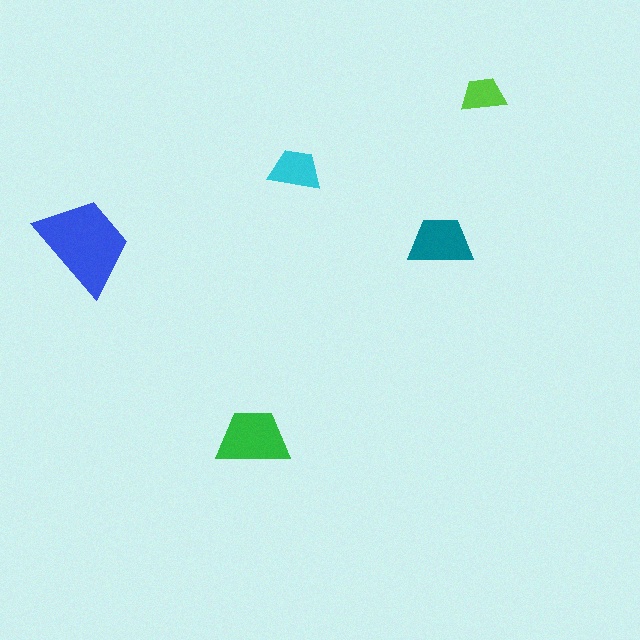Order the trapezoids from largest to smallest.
the blue one, the green one, the teal one, the cyan one, the lime one.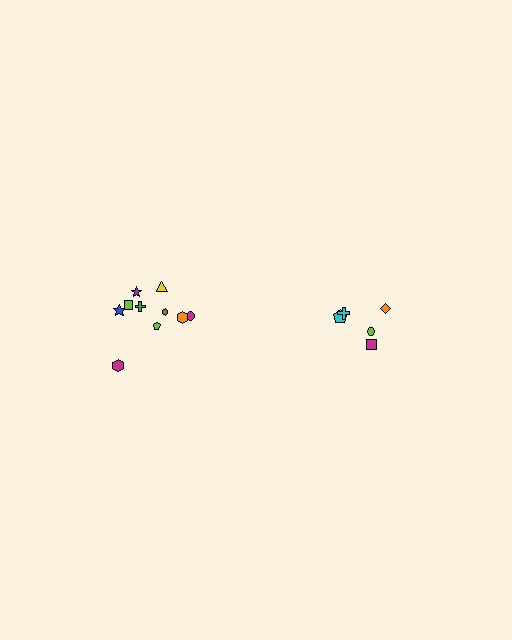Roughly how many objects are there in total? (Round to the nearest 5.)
Roughly 15 objects in total.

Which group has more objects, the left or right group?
The left group.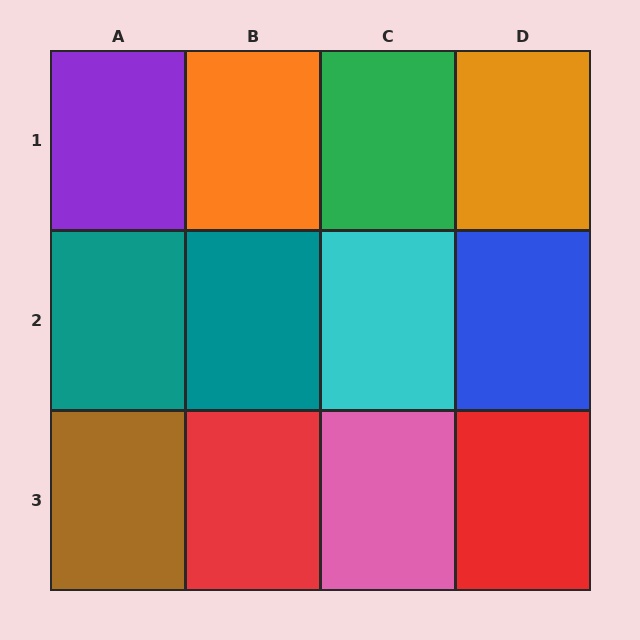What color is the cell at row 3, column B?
Red.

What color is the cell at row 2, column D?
Blue.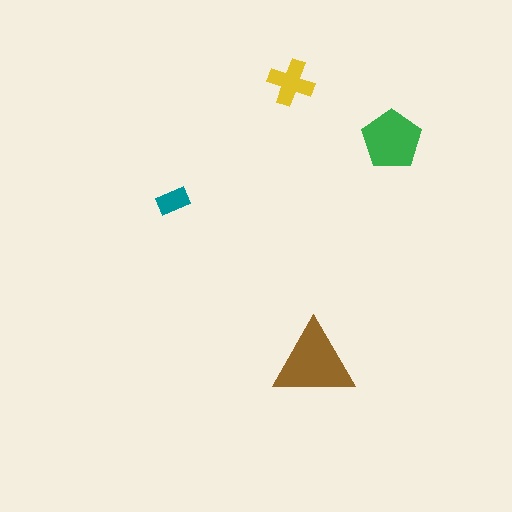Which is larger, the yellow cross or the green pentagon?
The green pentagon.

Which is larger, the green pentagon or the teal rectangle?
The green pentagon.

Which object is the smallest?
The teal rectangle.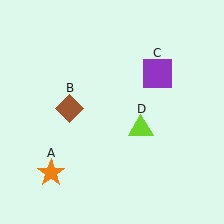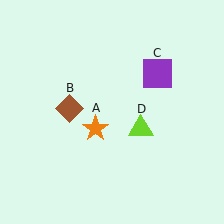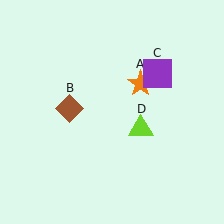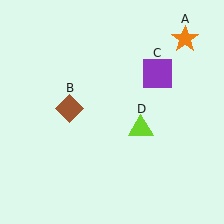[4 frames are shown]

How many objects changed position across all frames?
1 object changed position: orange star (object A).